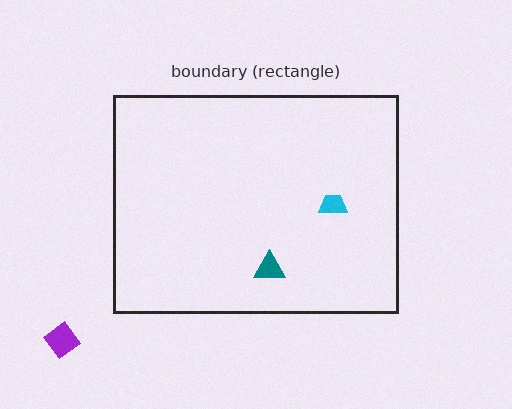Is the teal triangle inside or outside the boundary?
Inside.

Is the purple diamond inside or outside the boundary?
Outside.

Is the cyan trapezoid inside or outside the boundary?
Inside.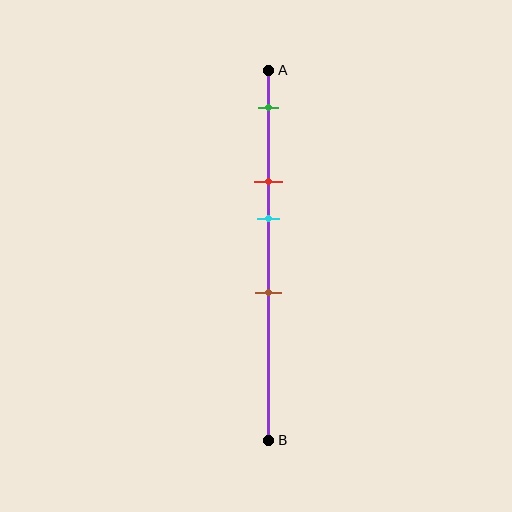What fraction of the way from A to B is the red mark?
The red mark is approximately 30% (0.3) of the way from A to B.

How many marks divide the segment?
There are 4 marks dividing the segment.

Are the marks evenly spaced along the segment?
No, the marks are not evenly spaced.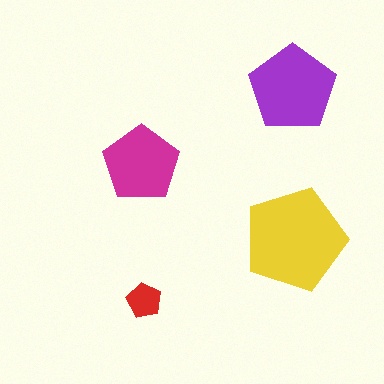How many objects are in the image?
There are 4 objects in the image.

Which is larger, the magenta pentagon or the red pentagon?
The magenta one.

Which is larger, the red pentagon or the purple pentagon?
The purple one.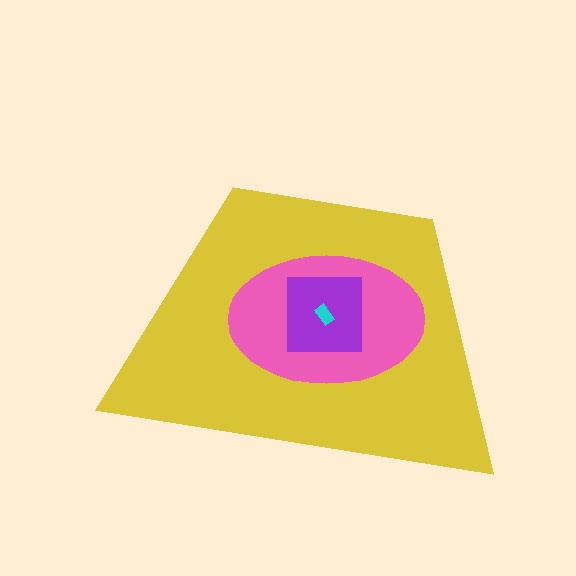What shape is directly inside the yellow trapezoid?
The pink ellipse.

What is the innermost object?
The cyan rectangle.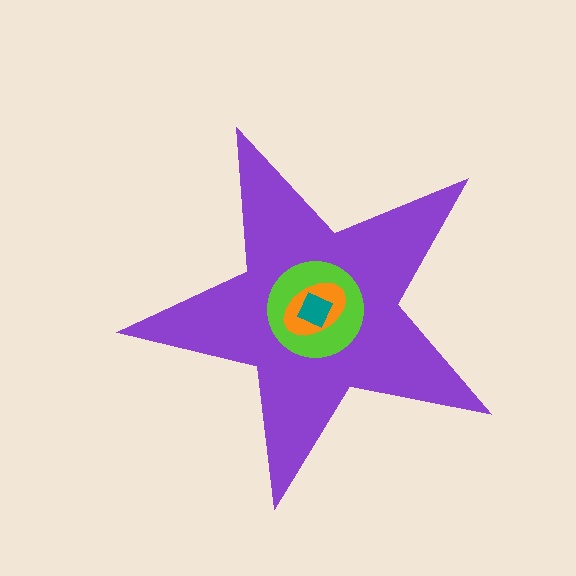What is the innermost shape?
The teal square.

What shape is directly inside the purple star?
The lime circle.